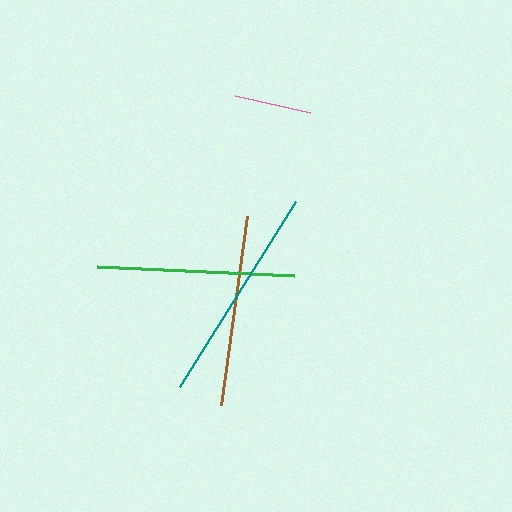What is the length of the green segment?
The green segment is approximately 196 pixels long.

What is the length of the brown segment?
The brown segment is approximately 191 pixels long.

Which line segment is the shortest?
The pink line is the shortest at approximately 77 pixels.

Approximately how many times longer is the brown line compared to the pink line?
The brown line is approximately 2.5 times the length of the pink line.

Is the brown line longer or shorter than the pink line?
The brown line is longer than the pink line.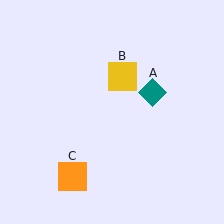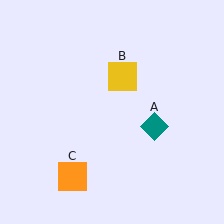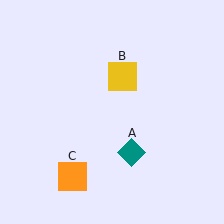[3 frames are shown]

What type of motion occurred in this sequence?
The teal diamond (object A) rotated clockwise around the center of the scene.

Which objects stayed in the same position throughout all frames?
Yellow square (object B) and orange square (object C) remained stationary.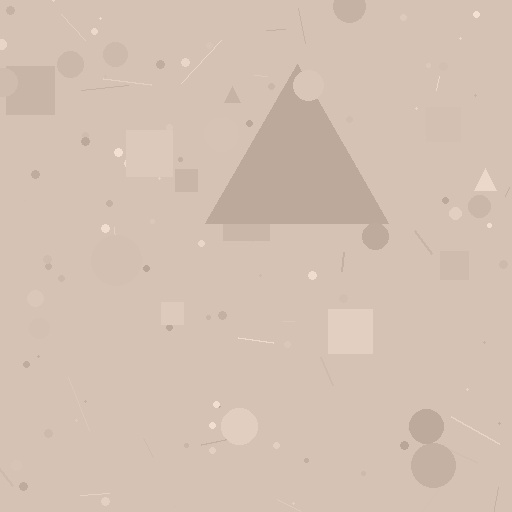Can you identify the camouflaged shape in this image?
The camouflaged shape is a triangle.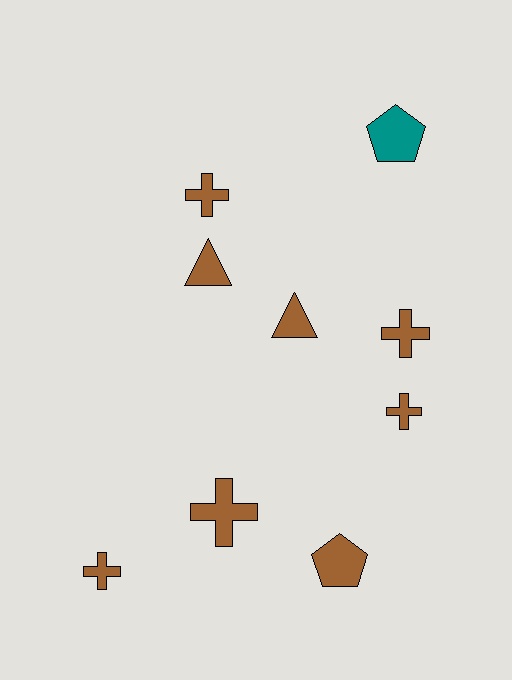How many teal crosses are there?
There are no teal crosses.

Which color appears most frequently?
Brown, with 8 objects.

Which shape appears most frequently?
Cross, with 5 objects.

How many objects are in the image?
There are 9 objects.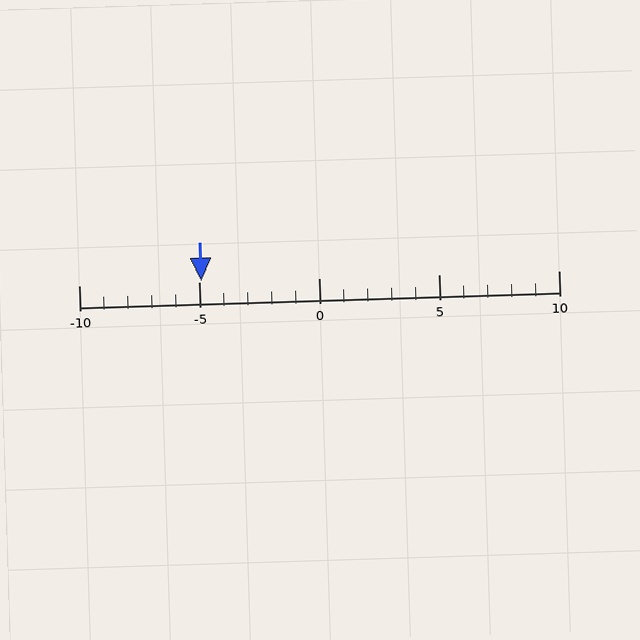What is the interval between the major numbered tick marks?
The major tick marks are spaced 5 units apart.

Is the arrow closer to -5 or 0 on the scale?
The arrow is closer to -5.